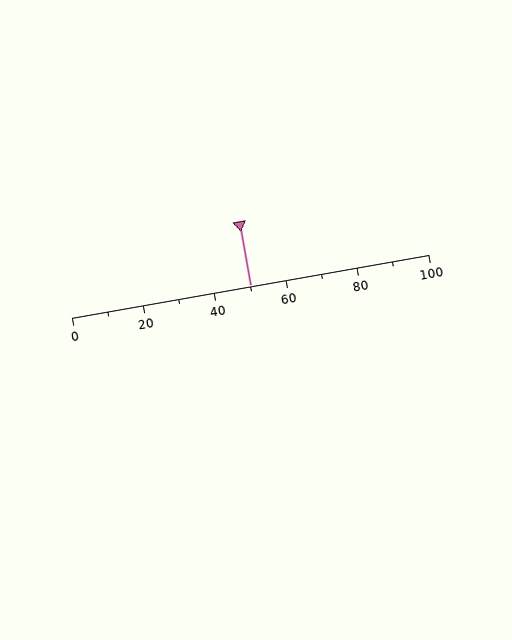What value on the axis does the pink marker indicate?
The marker indicates approximately 50.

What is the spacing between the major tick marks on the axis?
The major ticks are spaced 20 apart.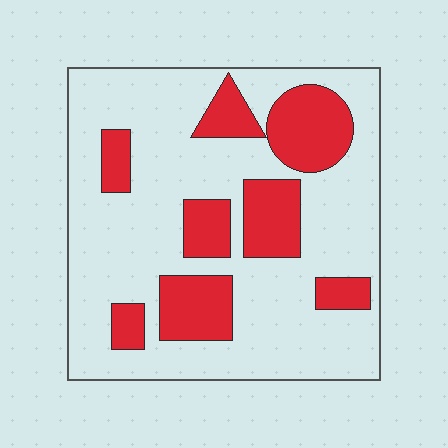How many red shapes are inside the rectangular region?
8.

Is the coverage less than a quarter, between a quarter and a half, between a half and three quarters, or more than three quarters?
Between a quarter and a half.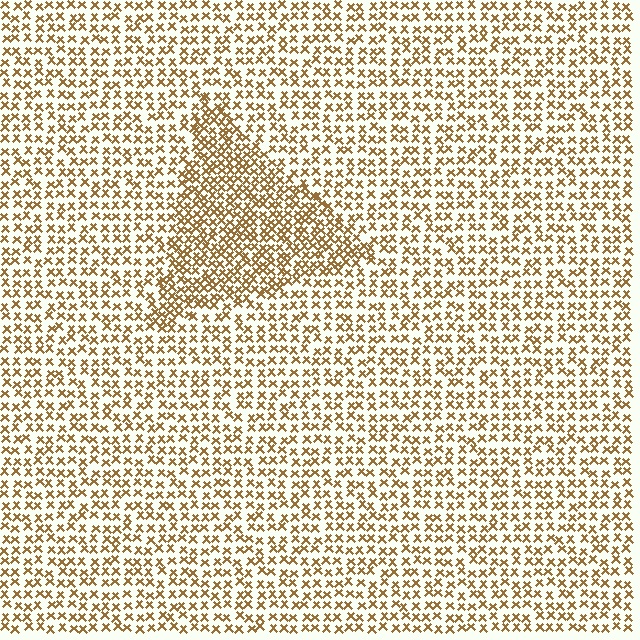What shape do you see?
I see a triangle.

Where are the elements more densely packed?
The elements are more densely packed inside the triangle boundary.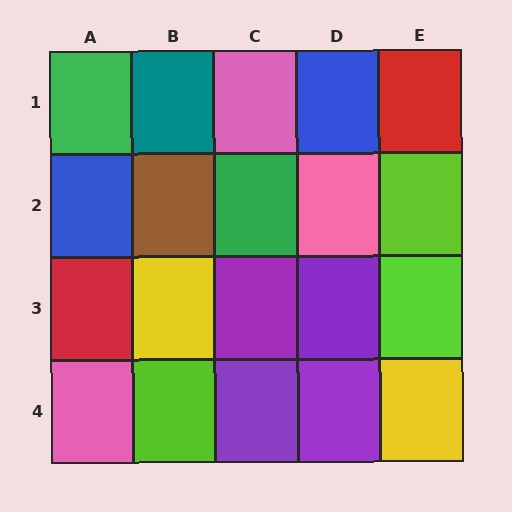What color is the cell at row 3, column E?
Lime.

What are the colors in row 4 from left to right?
Pink, lime, purple, purple, yellow.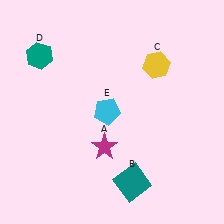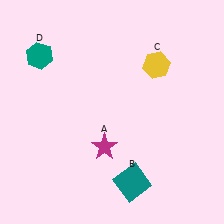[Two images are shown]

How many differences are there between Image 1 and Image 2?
There is 1 difference between the two images.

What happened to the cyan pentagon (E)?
The cyan pentagon (E) was removed in Image 2. It was in the top-left area of Image 1.